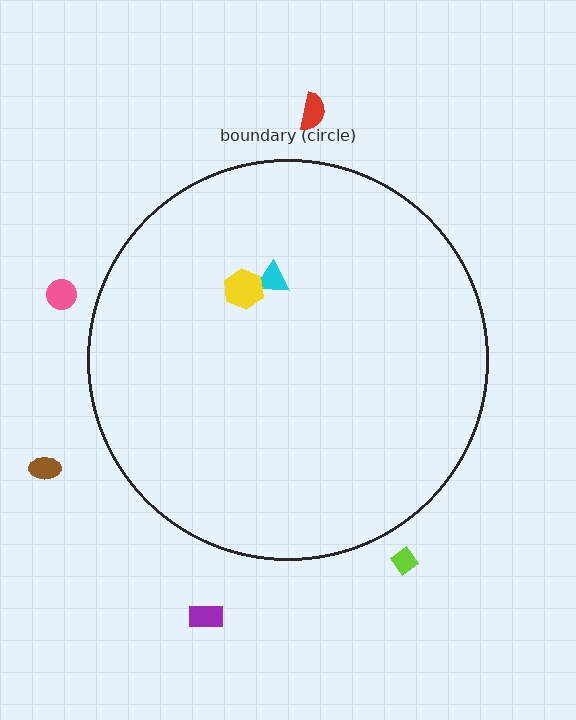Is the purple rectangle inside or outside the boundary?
Outside.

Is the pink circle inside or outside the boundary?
Outside.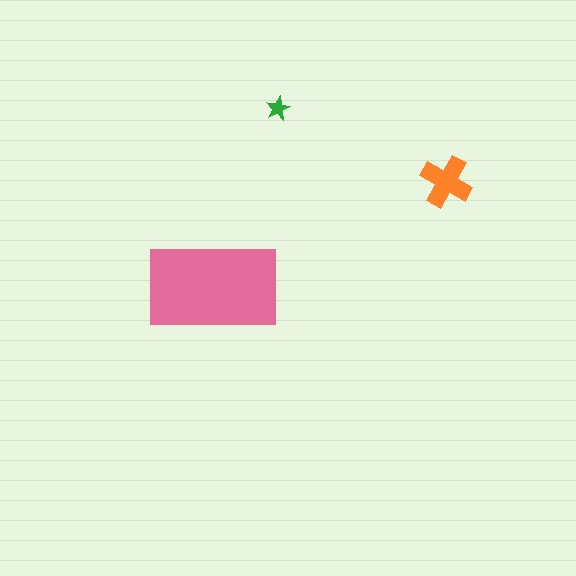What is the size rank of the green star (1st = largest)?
3rd.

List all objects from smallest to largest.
The green star, the orange cross, the pink rectangle.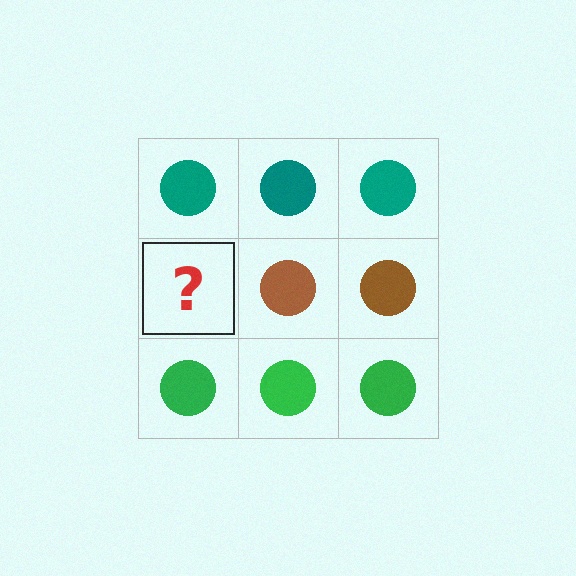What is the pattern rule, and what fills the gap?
The rule is that each row has a consistent color. The gap should be filled with a brown circle.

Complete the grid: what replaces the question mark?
The question mark should be replaced with a brown circle.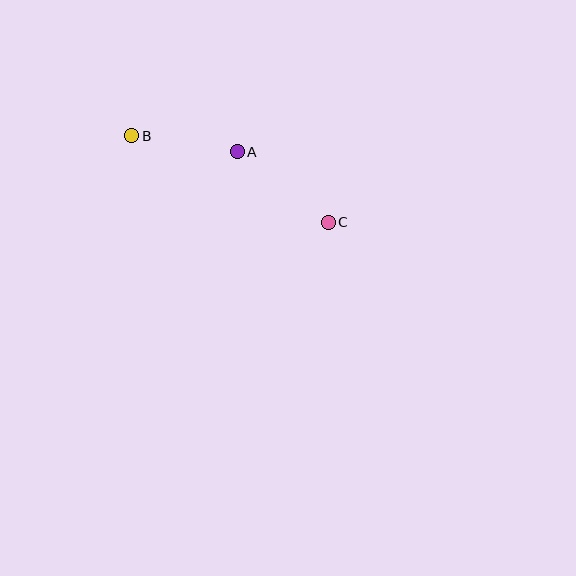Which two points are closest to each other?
Points A and B are closest to each other.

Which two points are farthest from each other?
Points B and C are farthest from each other.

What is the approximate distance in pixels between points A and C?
The distance between A and C is approximately 115 pixels.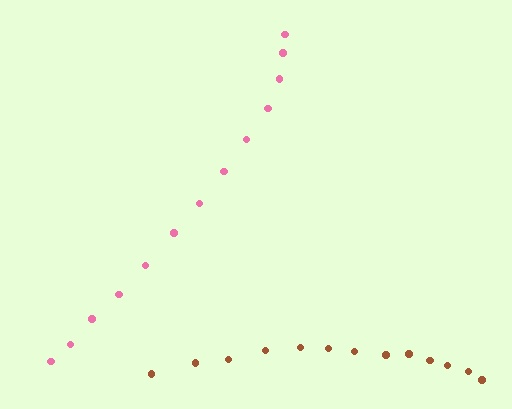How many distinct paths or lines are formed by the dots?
There are 2 distinct paths.